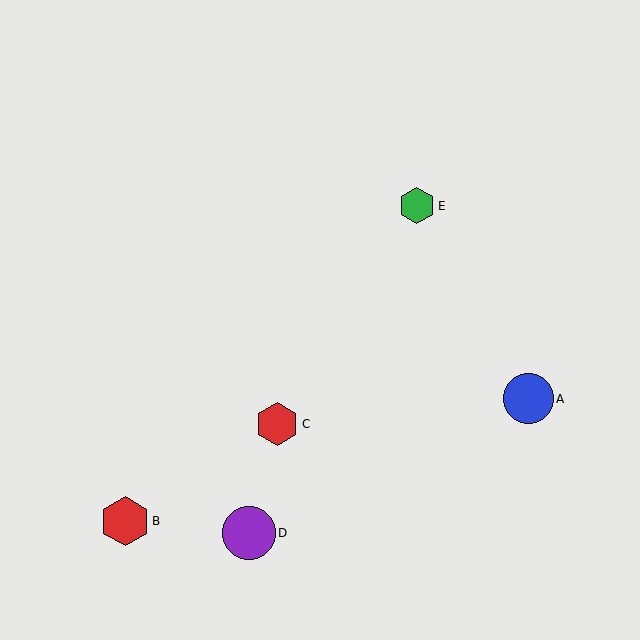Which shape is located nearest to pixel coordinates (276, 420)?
The red hexagon (labeled C) at (277, 424) is nearest to that location.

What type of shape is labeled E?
Shape E is a green hexagon.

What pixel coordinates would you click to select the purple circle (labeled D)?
Click at (249, 533) to select the purple circle D.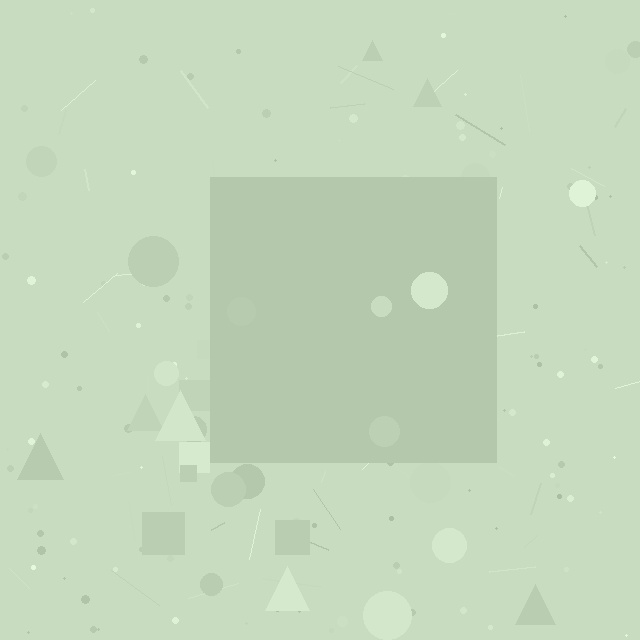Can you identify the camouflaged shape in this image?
The camouflaged shape is a square.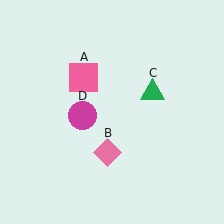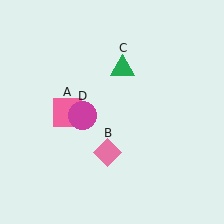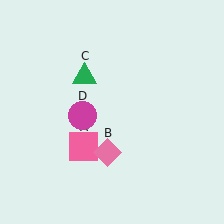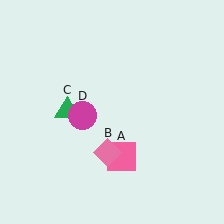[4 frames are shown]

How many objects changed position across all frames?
2 objects changed position: pink square (object A), green triangle (object C).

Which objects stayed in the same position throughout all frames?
Pink diamond (object B) and magenta circle (object D) remained stationary.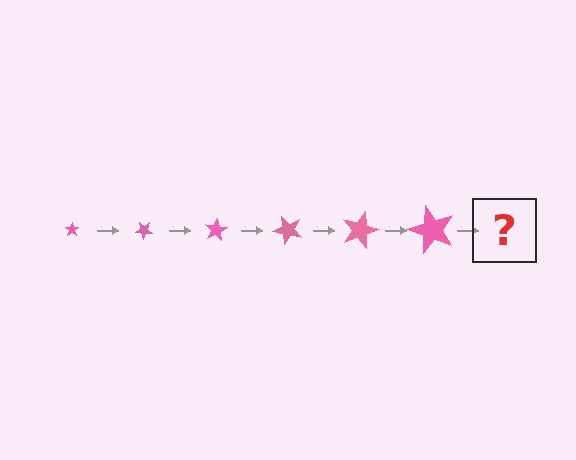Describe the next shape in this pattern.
It should be a star, larger than the previous one and rotated 240 degrees from the start.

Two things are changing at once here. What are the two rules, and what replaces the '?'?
The two rules are that the star grows larger each step and it rotates 40 degrees each step. The '?' should be a star, larger than the previous one and rotated 240 degrees from the start.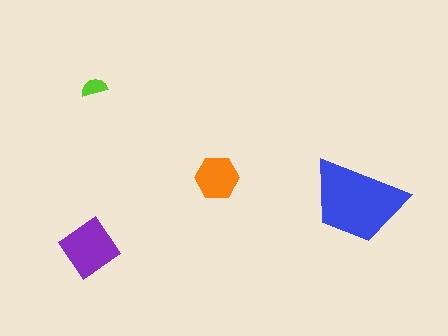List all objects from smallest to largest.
The lime semicircle, the orange hexagon, the purple diamond, the blue trapezoid.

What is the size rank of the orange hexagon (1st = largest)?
3rd.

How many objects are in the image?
There are 4 objects in the image.